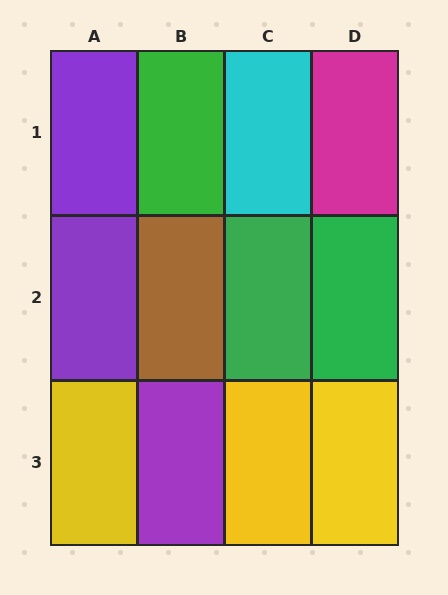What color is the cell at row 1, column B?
Green.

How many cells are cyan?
1 cell is cyan.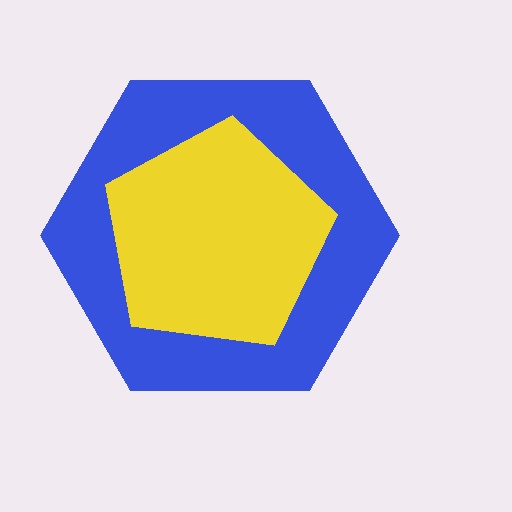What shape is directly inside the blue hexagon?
The yellow pentagon.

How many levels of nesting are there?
2.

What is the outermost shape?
The blue hexagon.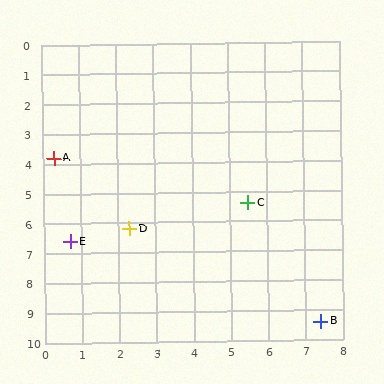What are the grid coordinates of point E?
Point E is at approximately (0.7, 6.6).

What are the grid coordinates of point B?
Point B is at approximately (7.4, 9.4).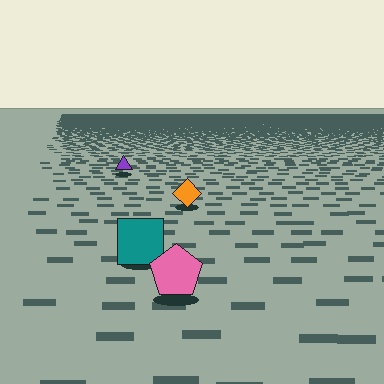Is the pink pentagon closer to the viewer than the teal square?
Yes. The pink pentagon is closer — you can tell from the texture gradient: the ground texture is coarser near it.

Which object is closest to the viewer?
The pink pentagon is closest. The texture marks near it are larger and more spread out.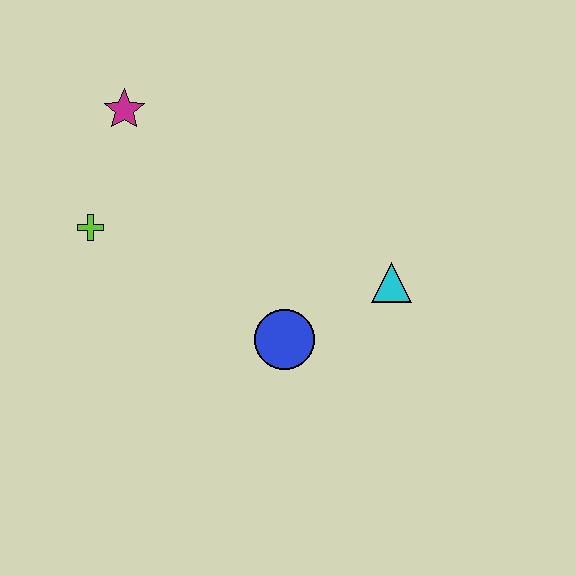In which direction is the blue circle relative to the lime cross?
The blue circle is to the right of the lime cross.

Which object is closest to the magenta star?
The lime cross is closest to the magenta star.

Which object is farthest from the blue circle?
The magenta star is farthest from the blue circle.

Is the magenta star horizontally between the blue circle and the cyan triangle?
No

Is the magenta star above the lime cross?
Yes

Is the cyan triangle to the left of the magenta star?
No